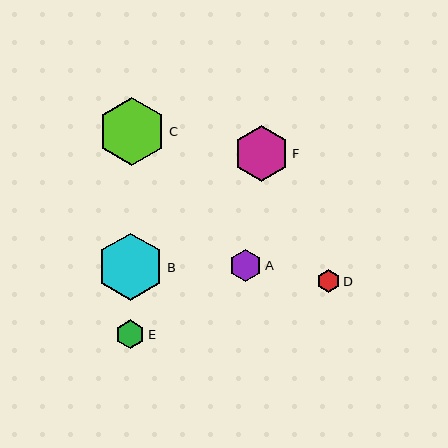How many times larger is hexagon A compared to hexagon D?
Hexagon A is approximately 1.4 times the size of hexagon D.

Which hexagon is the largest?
Hexagon C is the largest with a size of approximately 68 pixels.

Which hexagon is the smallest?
Hexagon D is the smallest with a size of approximately 23 pixels.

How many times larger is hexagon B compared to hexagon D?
Hexagon B is approximately 2.9 times the size of hexagon D.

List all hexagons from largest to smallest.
From largest to smallest: C, B, F, A, E, D.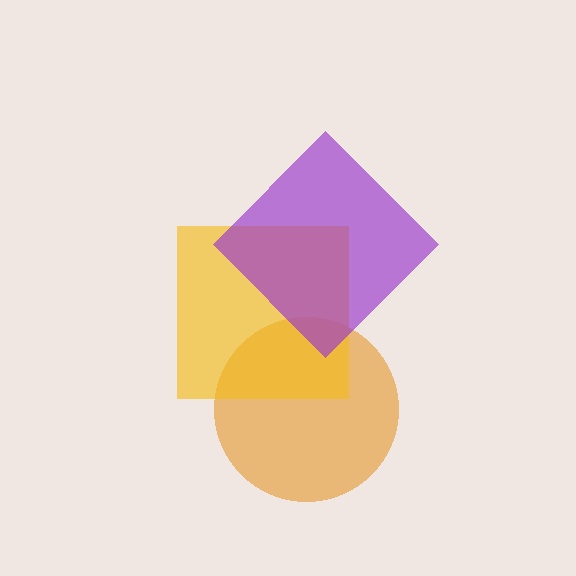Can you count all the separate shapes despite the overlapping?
Yes, there are 3 separate shapes.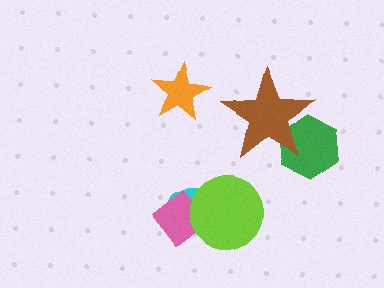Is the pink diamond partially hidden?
Yes, it is partially covered by another shape.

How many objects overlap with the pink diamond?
2 objects overlap with the pink diamond.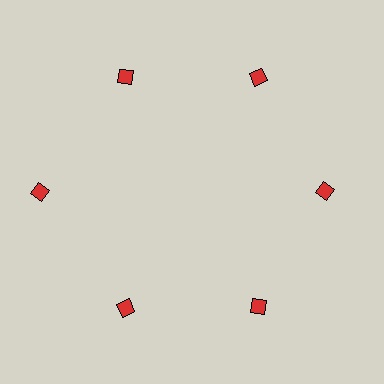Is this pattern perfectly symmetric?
No. The 6 red diamonds are arranged in a ring, but one element near the 9 o'clock position is pushed outward from the center, breaking the 6-fold rotational symmetry.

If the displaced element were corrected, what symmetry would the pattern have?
It would have 6-fold rotational symmetry — the pattern would map onto itself every 60 degrees.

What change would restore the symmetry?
The symmetry would be restored by moving it inward, back onto the ring so that all 6 diamonds sit at equal angles and equal distance from the center.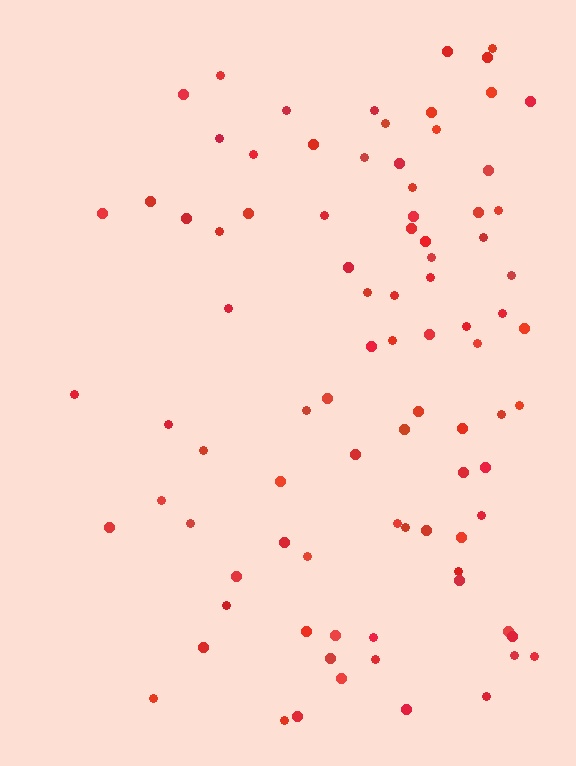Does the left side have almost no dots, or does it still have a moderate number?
Still a moderate number, just noticeably fewer than the right.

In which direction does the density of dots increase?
From left to right, with the right side densest.